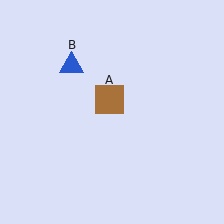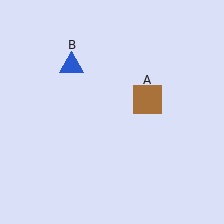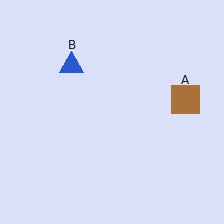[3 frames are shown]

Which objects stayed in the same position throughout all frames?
Blue triangle (object B) remained stationary.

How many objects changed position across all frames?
1 object changed position: brown square (object A).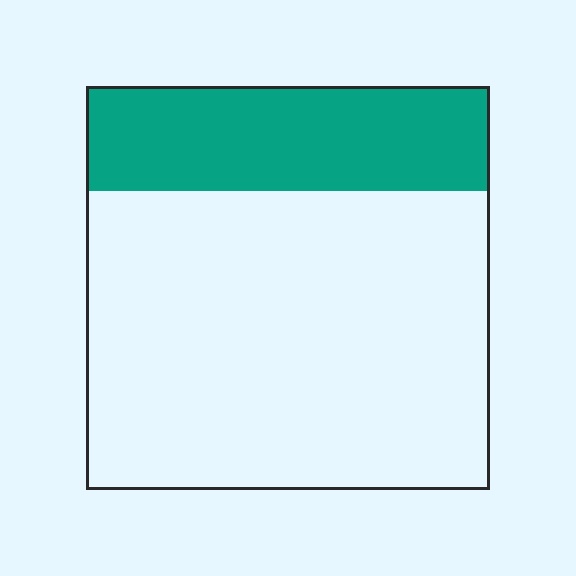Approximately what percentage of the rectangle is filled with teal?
Approximately 25%.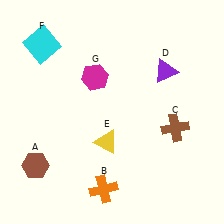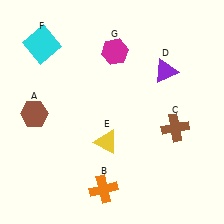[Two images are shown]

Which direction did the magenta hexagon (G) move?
The magenta hexagon (G) moved up.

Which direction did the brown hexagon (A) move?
The brown hexagon (A) moved up.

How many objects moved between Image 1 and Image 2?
2 objects moved between the two images.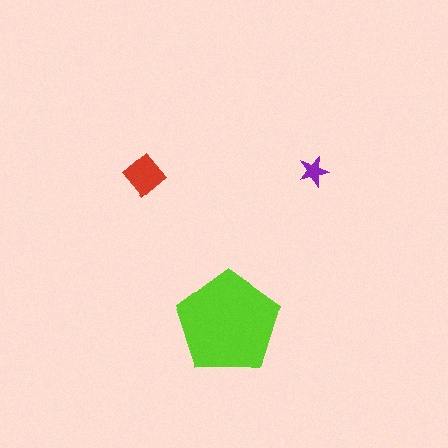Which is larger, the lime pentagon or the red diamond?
The lime pentagon.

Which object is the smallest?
The purple star.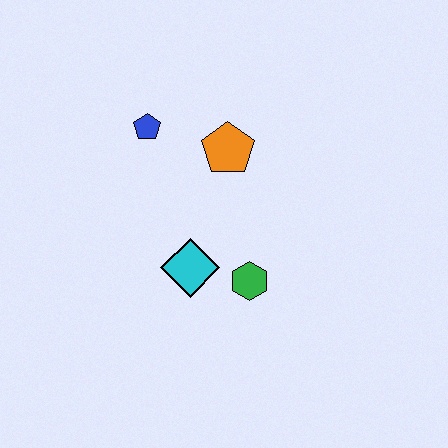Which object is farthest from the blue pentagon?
The green hexagon is farthest from the blue pentagon.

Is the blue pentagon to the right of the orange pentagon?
No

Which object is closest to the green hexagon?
The cyan diamond is closest to the green hexagon.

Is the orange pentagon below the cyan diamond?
No